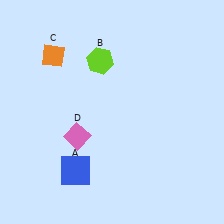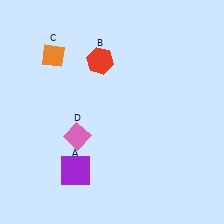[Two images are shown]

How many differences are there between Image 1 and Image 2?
There are 2 differences between the two images.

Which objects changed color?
A changed from blue to purple. B changed from lime to red.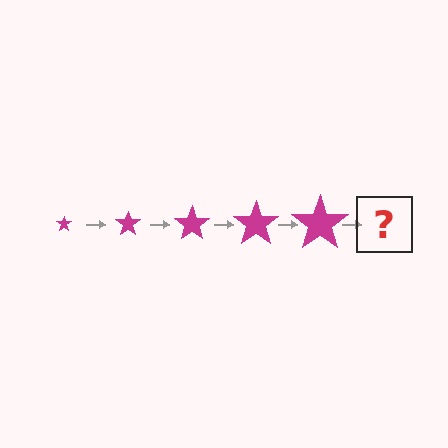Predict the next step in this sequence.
The next step is a magenta star, larger than the previous one.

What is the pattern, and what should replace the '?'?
The pattern is that the star gets progressively larger each step. The '?' should be a magenta star, larger than the previous one.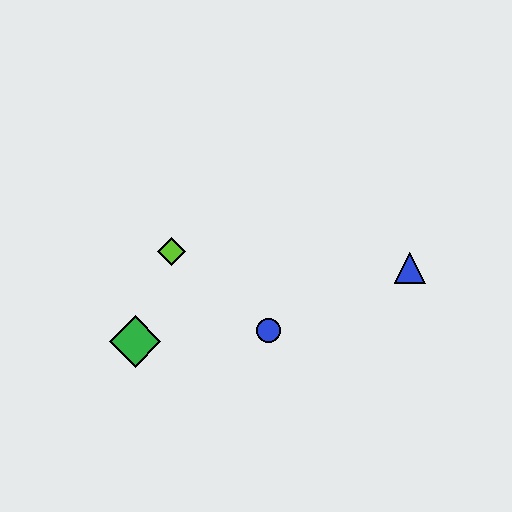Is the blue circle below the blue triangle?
Yes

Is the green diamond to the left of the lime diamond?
Yes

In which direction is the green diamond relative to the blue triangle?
The green diamond is to the left of the blue triangle.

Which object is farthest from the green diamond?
The blue triangle is farthest from the green diamond.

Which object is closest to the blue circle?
The lime diamond is closest to the blue circle.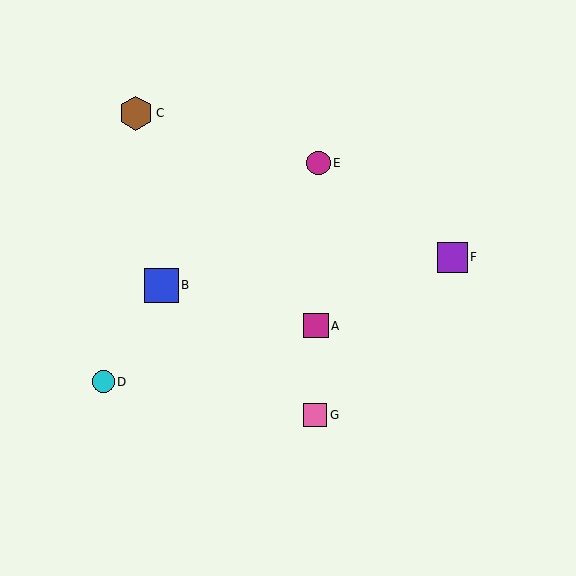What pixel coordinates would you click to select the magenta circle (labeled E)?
Click at (319, 163) to select the magenta circle E.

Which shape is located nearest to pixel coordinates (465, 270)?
The purple square (labeled F) at (453, 257) is nearest to that location.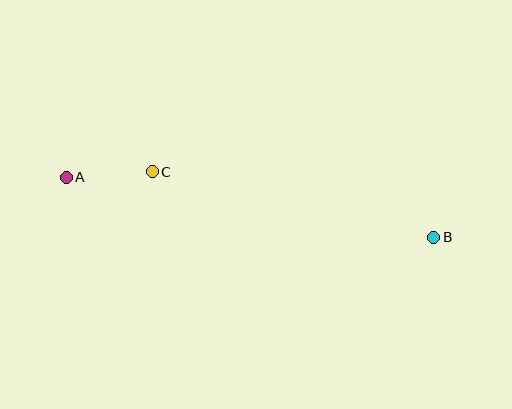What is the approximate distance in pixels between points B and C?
The distance between B and C is approximately 289 pixels.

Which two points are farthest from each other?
Points A and B are farthest from each other.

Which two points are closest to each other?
Points A and C are closest to each other.